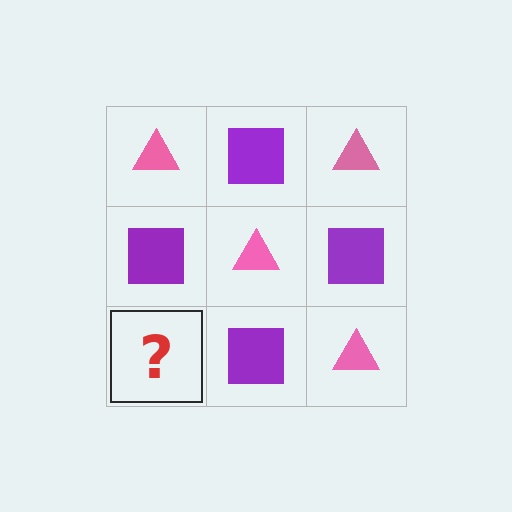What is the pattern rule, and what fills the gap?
The rule is that it alternates pink triangle and purple square in a checkerboard pattern. The gap should be filled with a pink triangle.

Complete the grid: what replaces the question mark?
The question mark should be replaced with a pink triangle.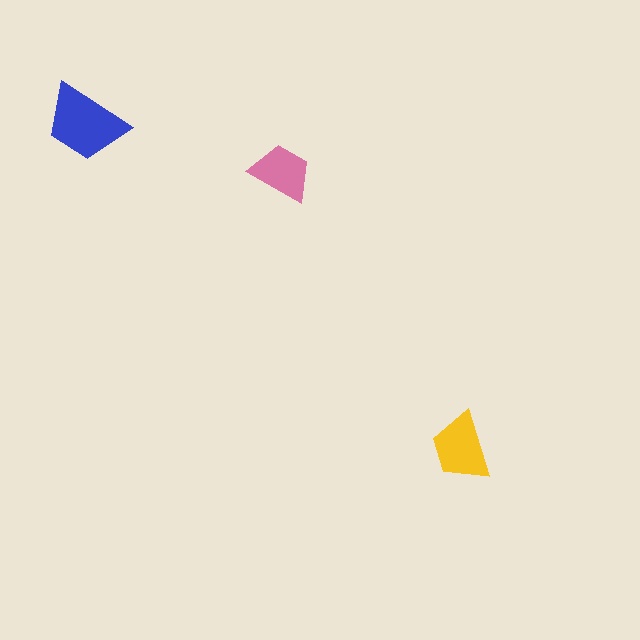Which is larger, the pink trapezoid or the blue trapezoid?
The blue one.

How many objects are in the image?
There are 3 objects in the image.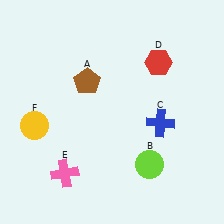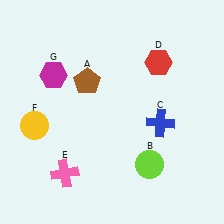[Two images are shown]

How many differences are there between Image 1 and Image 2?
There is 1 difference between the two images.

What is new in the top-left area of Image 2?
A magenta hexagon (G) was added in the top-left area of Image 2.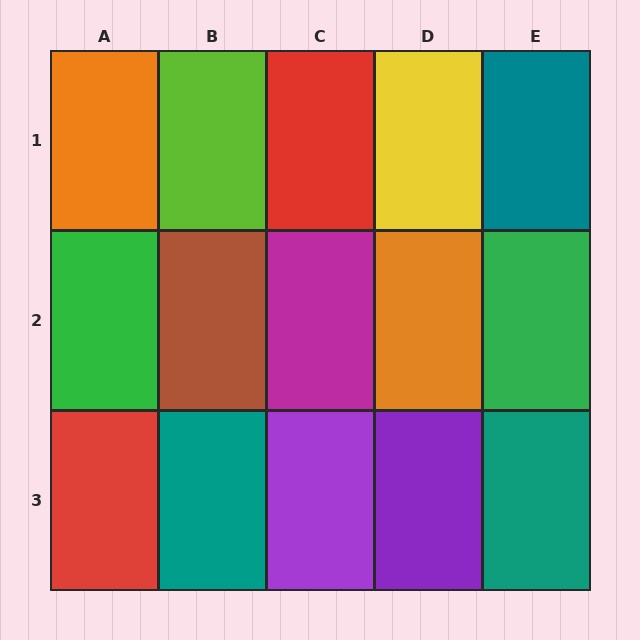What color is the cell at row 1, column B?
Lime.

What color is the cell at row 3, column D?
Purple.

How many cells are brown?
1 cell is brown.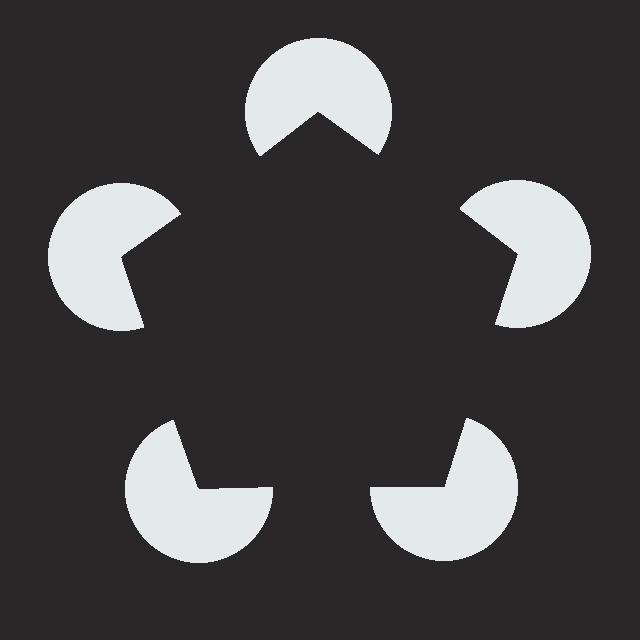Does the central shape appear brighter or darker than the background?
It typically appears slightly darker than the background, even though no actual brightness change is drawn.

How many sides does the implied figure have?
5 sides.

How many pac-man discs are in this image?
There are 5 — one at each vertex of the illusory pentagon.